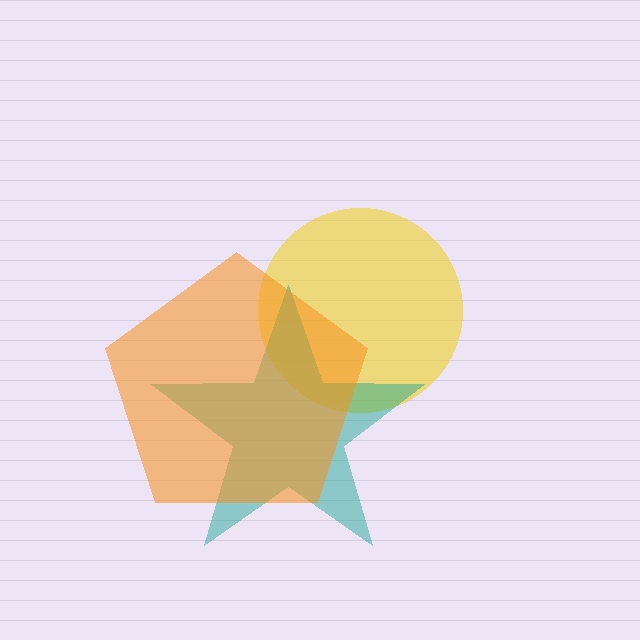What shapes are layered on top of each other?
The layered shapes are: a yellow circle, a teal star, an orange pentagon.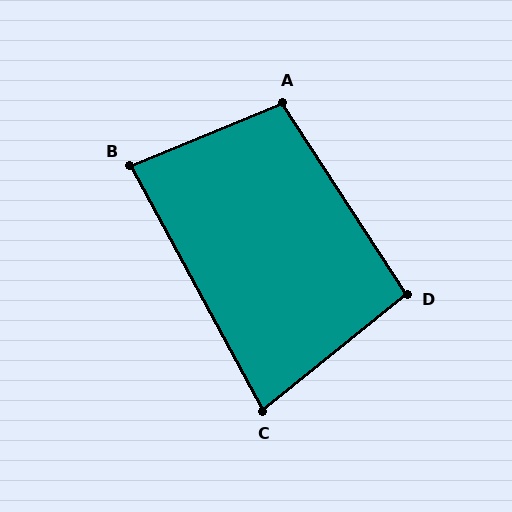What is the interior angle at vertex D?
Approximately 96 degrees (obtuse).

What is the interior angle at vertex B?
Approximately 84 degrees (acute).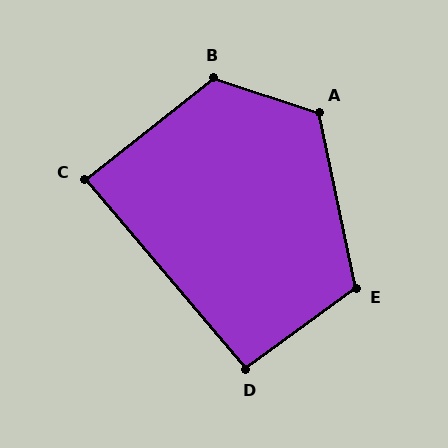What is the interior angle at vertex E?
Approximately 115 degrees (obtuse).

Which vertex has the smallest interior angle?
C, at approximately 88 degrees.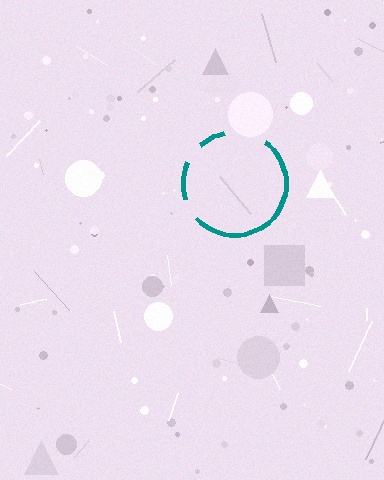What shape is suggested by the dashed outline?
The dashed outline suggests a circle.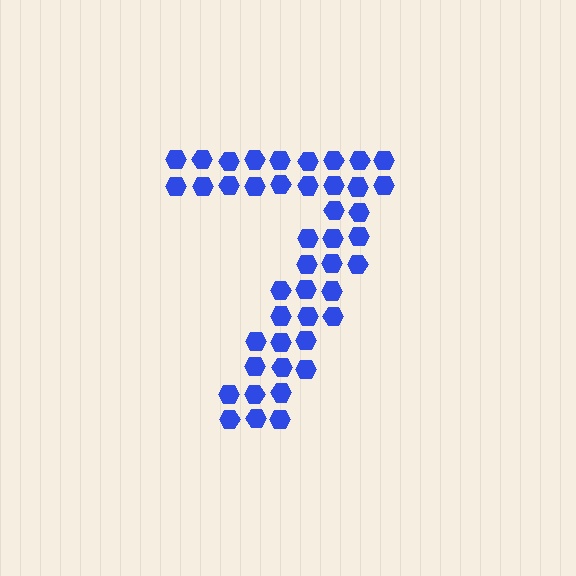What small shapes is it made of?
It is made of small hexagons.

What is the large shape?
The large shape is the digit 7.